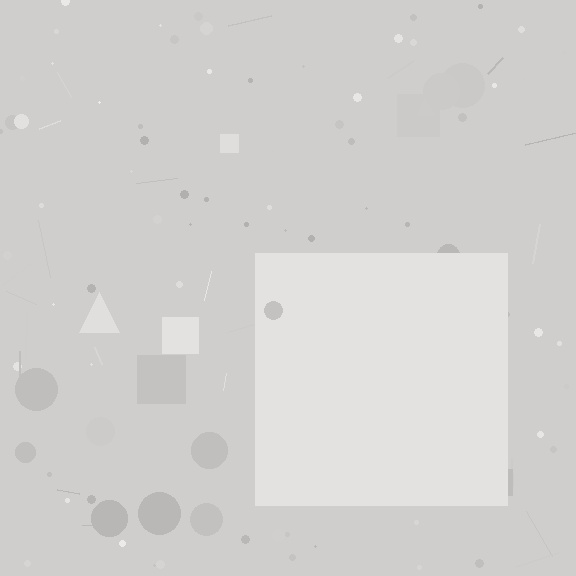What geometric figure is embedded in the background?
A square is embedded in the background.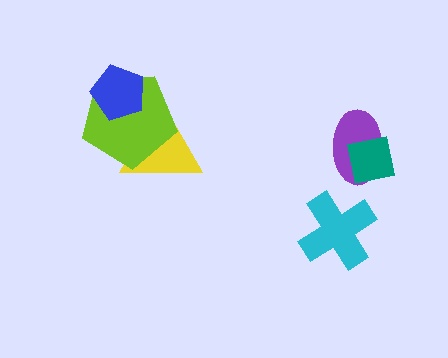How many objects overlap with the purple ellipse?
1 object overlaps with the purple ellipse.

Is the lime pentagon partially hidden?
Yes, it is partially covered by another shape.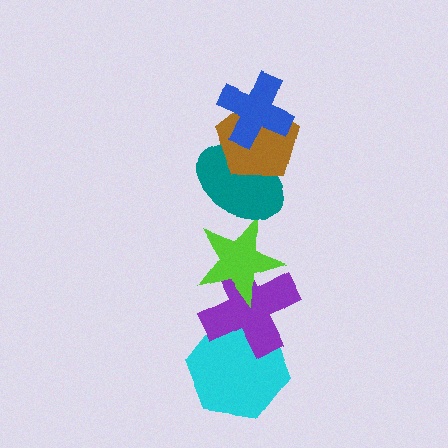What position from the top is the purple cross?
The purple cross is 5th from the top.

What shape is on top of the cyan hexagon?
The purple cross is on top of the cyan hexagon.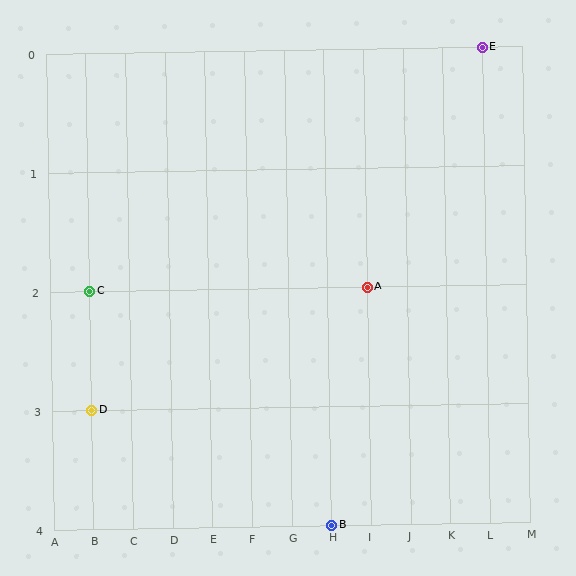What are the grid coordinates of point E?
Point E is at grid coordinates (L, 0).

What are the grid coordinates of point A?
Point A is at grid coordinates (I, 2).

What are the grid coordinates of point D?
Point D is at grid coordinates (B, 3).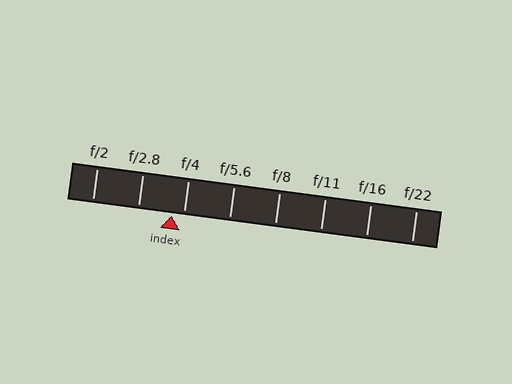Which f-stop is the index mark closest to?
The index mark is closest to f/4.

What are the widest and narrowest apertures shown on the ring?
The widest aperture shown is f/2 and the narrowest is f/22.